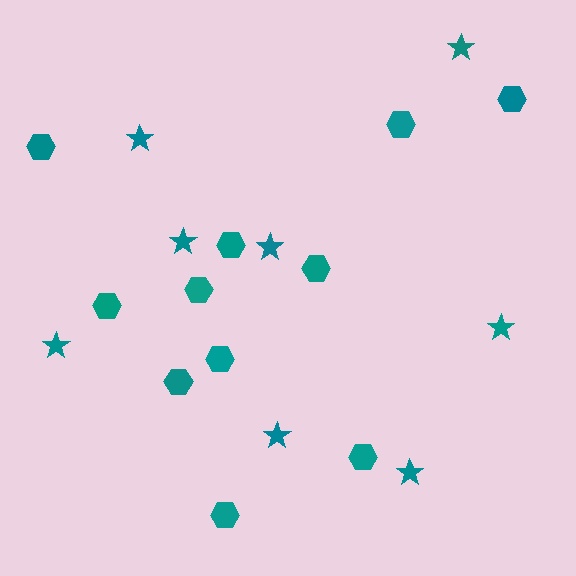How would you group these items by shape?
There are 2 groups: one group of stars (8) and one group of hexagons (11).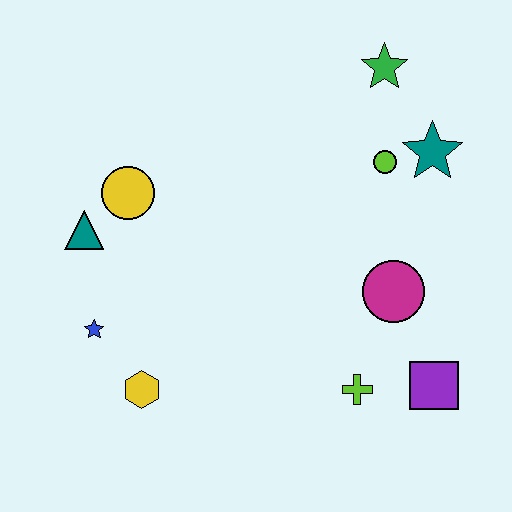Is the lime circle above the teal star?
No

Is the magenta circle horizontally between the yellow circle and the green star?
No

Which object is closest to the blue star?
The yellow hexagon is closest to the blue star.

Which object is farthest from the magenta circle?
The teal triangle is farthest from the magenta circle.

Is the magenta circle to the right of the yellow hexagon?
Yes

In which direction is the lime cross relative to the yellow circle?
The lime cross is to the right of the yellow circle.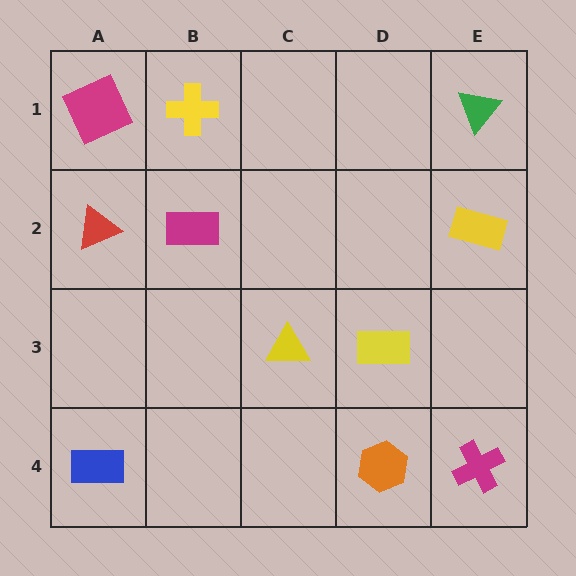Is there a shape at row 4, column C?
No, that cell is empty.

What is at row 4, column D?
An orange hexagon.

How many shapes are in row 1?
3 shapes.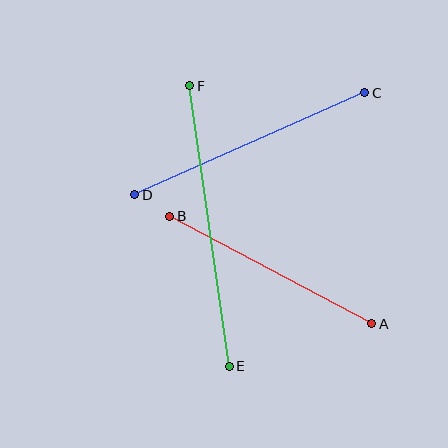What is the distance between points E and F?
The distance is approximately 283 pixels.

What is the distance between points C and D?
The distance is approximately 252 pixels.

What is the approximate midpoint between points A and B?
The midpoint is at approximately (271, 270) pixels.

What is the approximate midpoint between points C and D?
The midpoint is at approximately (250, 144) pixels.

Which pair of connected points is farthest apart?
Points E and F are farthest apart.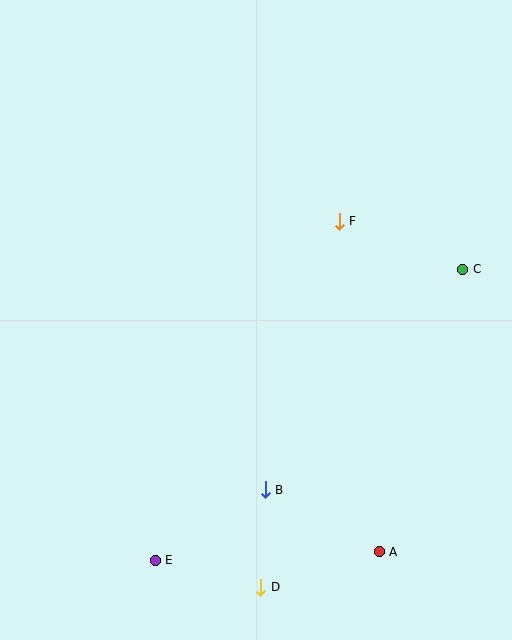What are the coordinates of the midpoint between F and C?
The midpoint between F and C is at (401, 245).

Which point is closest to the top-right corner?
Point C is closest to the top-right corner.